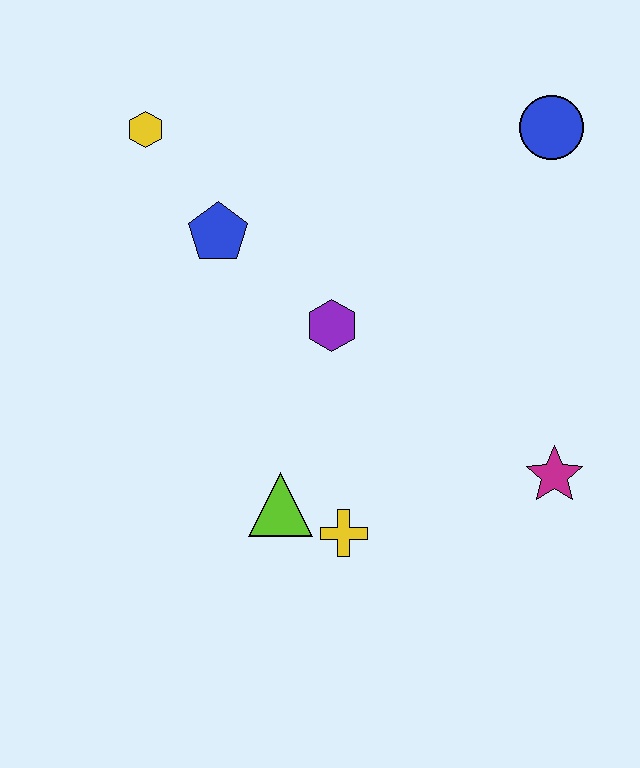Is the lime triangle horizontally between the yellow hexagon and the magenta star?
Yes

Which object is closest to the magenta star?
The yellow cross is closest to the magenta star.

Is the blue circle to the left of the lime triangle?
No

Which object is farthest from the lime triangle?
The blue circle is farthest from the lime triangle.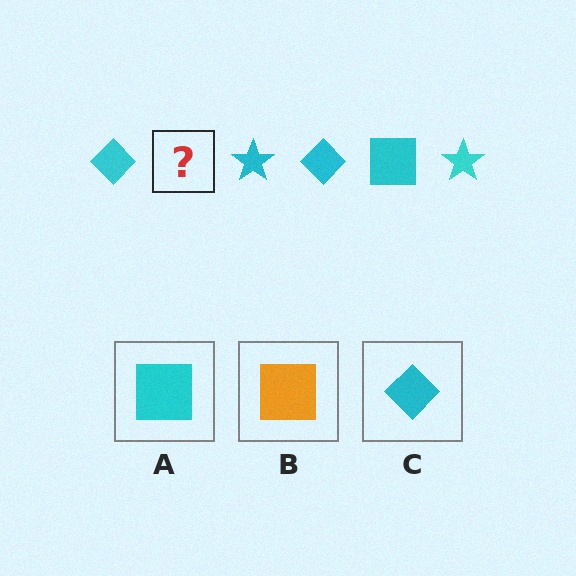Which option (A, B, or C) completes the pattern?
A.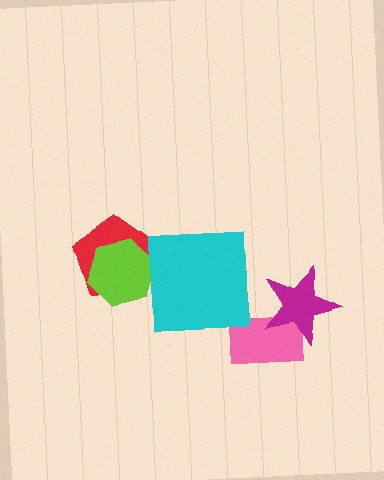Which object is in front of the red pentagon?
The lime hexagon is in front of the red pentagon.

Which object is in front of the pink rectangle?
The magenta star is in front of the pink rectangle.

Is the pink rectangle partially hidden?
Yes, it is partially covered by another shape.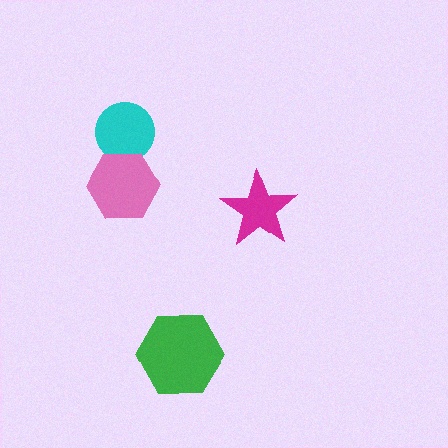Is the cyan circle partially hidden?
Yes, it is partially covered by another shape.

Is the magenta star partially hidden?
No, no other shape covers it.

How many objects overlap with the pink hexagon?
1 object overlaps with the pink hexagon.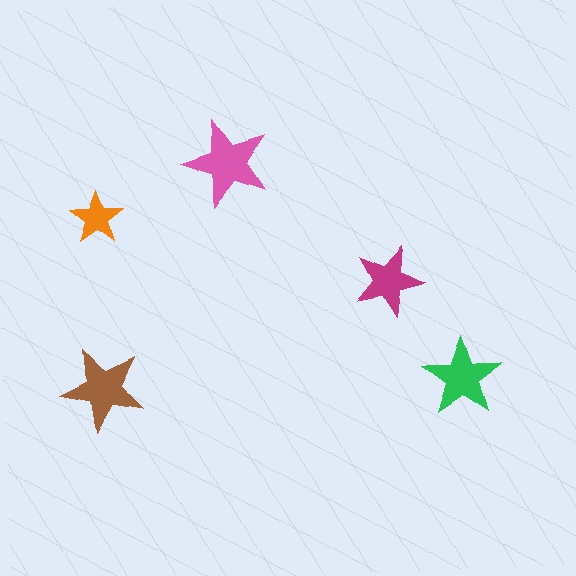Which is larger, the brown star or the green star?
The brown one.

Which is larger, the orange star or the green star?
The green one.